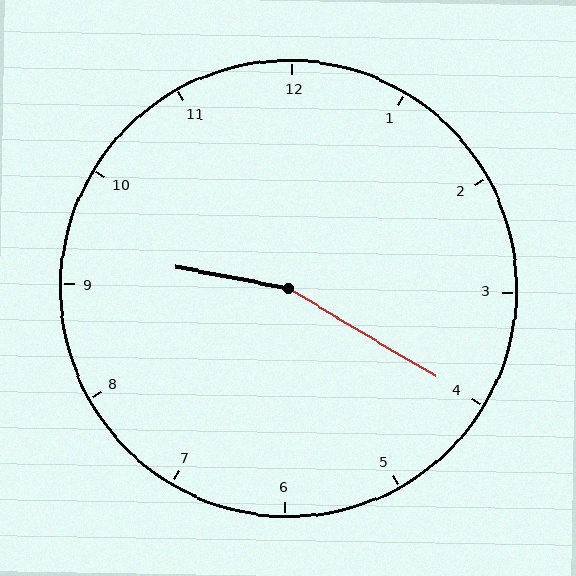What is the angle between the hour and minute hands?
Approximately 160 degrees.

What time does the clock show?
9:20.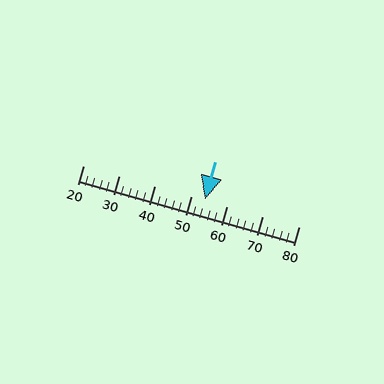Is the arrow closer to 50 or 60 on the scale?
The arrow is closer to 50.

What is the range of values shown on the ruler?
The ruler shows values from 20 to 80.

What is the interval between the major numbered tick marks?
The major tick marks are spaced 10 units apart.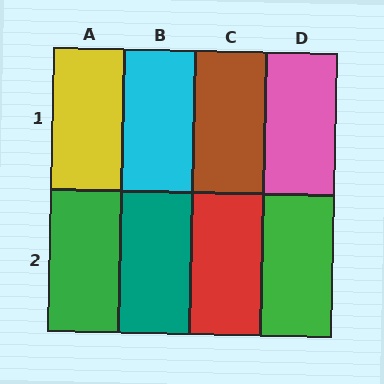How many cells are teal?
1 cell is teal.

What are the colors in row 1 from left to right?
Yellow, cyan, brown, pink.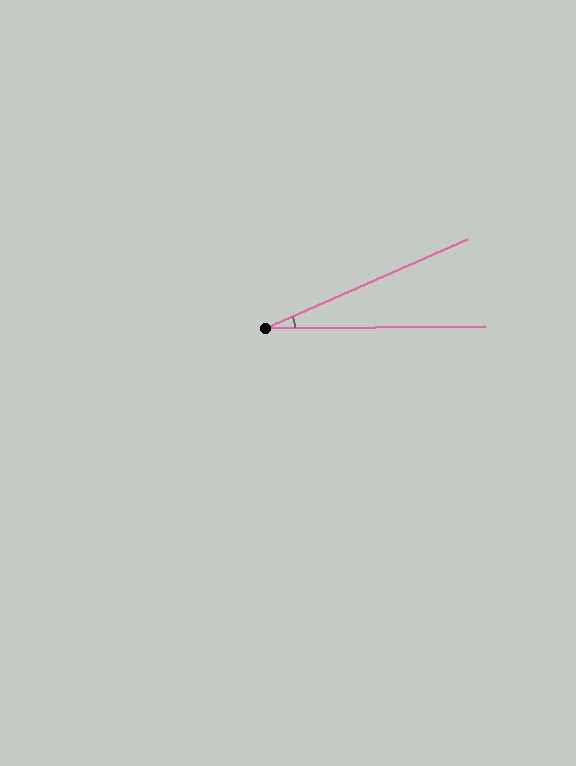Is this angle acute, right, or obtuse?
It is acute.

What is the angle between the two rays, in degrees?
Approximately 23 degrees.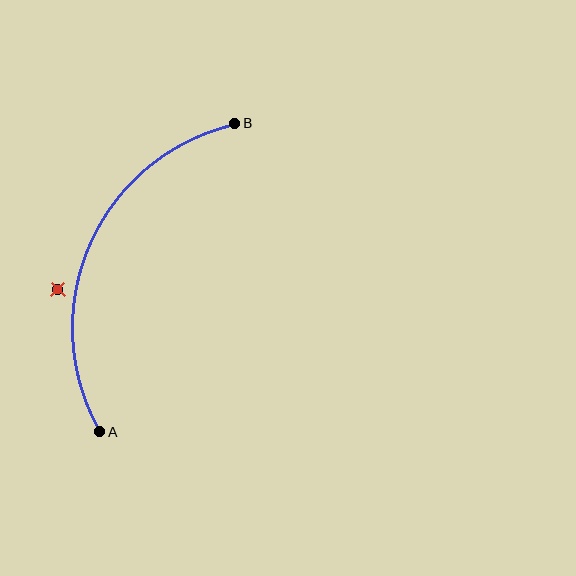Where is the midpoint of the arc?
The arc midpoint is the point on the curve farthest from the straight line joining A and B. It sits to the left of that line.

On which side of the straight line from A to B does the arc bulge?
The arc bulges to the left of the straight line connecting A and B.